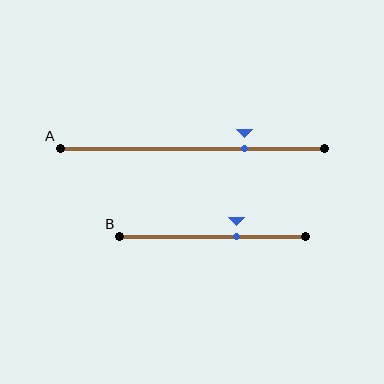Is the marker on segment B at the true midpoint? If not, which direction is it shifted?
No, the marker on segment B is shifted to the right by about 13% of the segment length.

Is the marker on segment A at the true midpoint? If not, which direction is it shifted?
No, the marker on segment A is shifted to the right by about 20% of the segment length.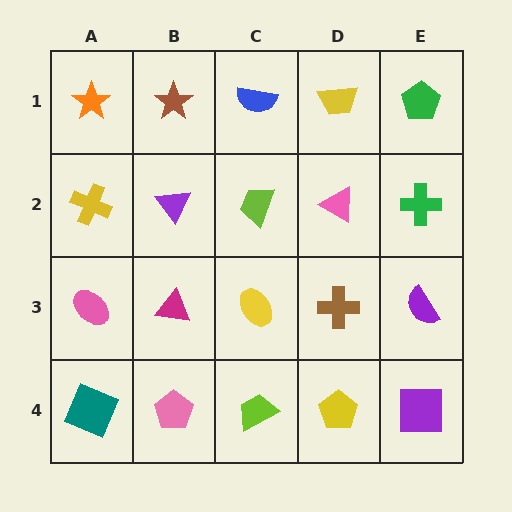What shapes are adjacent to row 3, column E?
A green cross (row 2, column E), a purple square (row 4, column E), a brown cross (row 3, column D).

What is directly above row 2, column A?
An orange star.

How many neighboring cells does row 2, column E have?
3.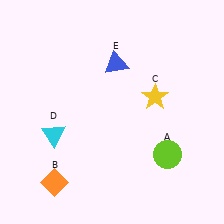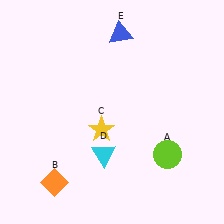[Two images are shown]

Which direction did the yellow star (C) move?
The yellow star (C) moved left.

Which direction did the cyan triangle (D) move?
The cyan triangle (D) moved right.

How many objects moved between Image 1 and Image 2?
3 objects moved between the two images.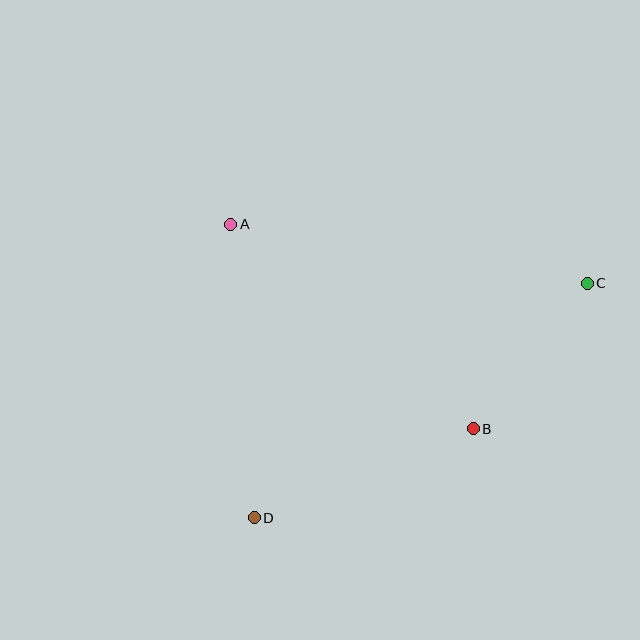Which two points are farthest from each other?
Points C and D are farthest from each other.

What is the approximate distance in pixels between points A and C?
The distance between A and C is approximately 361 pixels.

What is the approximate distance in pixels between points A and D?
The distance between A and D is approximately 295 pixels.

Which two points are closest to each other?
Points B and C are closest to each other.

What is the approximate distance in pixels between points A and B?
The distance between A and B is approximately 317 pixels.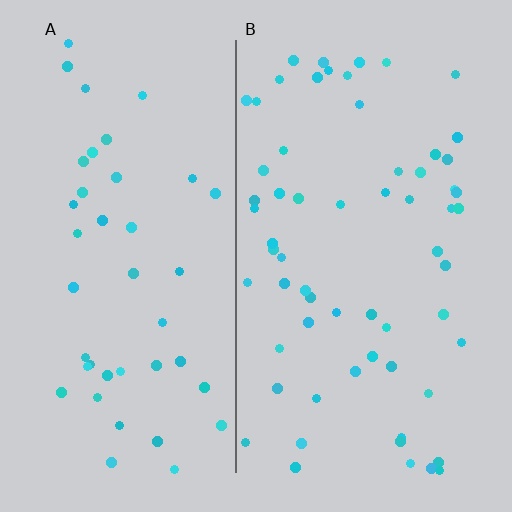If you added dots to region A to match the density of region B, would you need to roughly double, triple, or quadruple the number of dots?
Approximately double.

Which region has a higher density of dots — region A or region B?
B (the right).